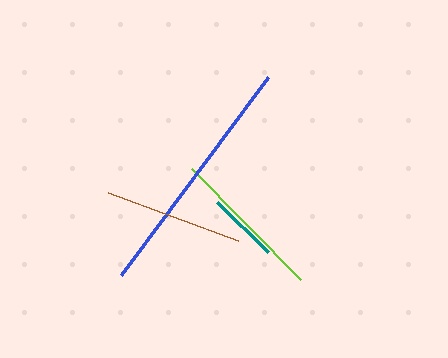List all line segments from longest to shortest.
From longest to shortest: blue, lime, brown, teal.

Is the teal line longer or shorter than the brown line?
The brown line is longer than the teal line.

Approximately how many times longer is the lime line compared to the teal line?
The lime line is approximately 2.2 times the length of the teal line.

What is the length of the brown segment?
The brown segment is approximately 138 pixels long.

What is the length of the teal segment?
The teal segment is approximately 72 pixels long.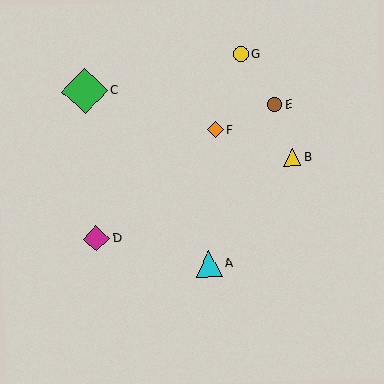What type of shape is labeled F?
Shape F is an orange diamond.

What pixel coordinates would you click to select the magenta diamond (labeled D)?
Click at (96, 238) to select the magenta diamond D.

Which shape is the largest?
The green diamond (labeled C) is the largest.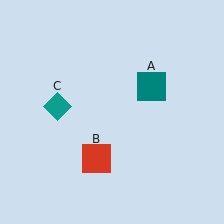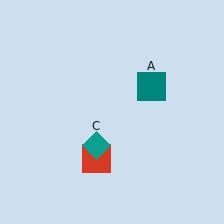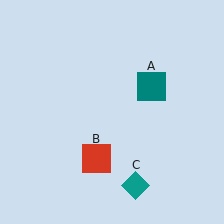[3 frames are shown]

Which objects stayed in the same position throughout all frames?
Teal square (object A) and red square (object B) remained stationary.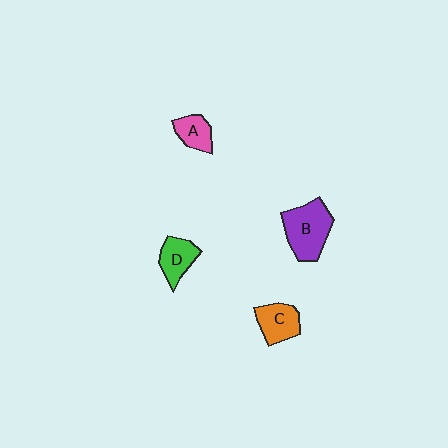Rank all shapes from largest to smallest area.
From largest to smallest: B (purple), C (orange), D (green), A (pink).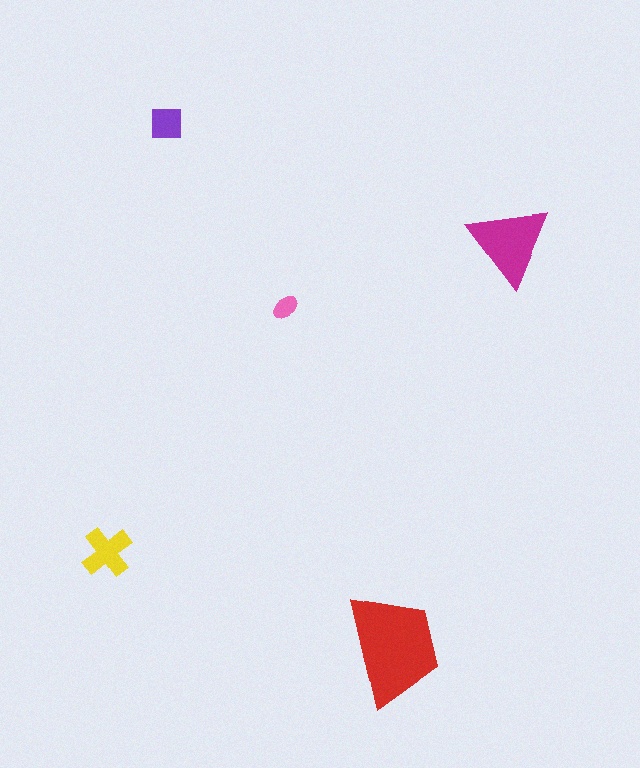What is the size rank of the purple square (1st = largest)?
4th.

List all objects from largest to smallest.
The red trapezoid, the magenta triangle, the yellow cross, the purple square, the pink ellipse.